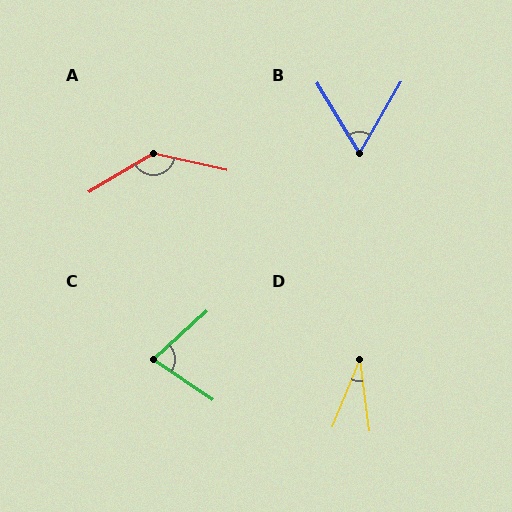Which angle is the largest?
A, at approximately 137 degrees.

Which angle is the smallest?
D, at approximately 30 degrees.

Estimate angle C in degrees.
Approximately 76 degrees.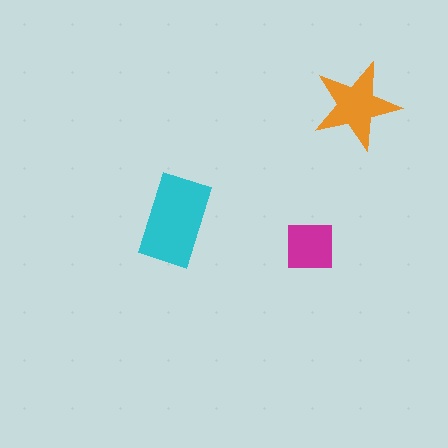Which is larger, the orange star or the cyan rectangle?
The cyan rectangle.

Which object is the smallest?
The magenta square.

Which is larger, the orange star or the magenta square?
The orange star.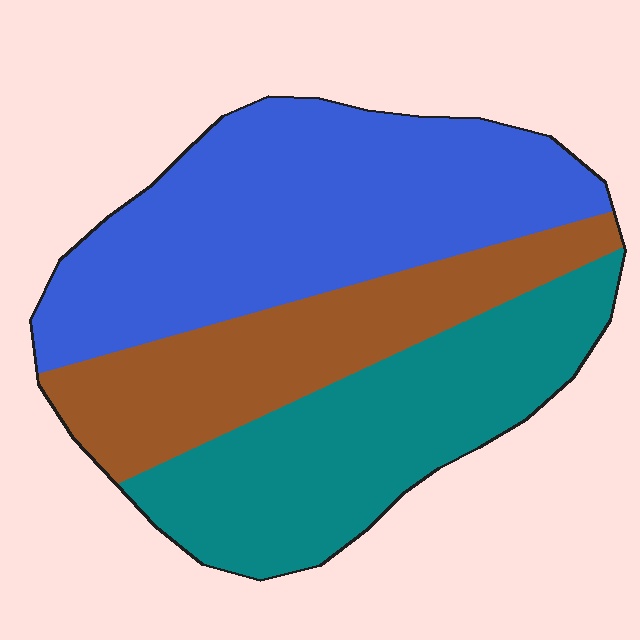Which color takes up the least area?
Brown, at roughly 25%.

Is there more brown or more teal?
Teal.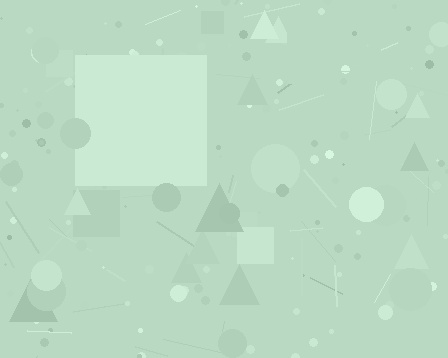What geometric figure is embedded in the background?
A square is embedded in the background.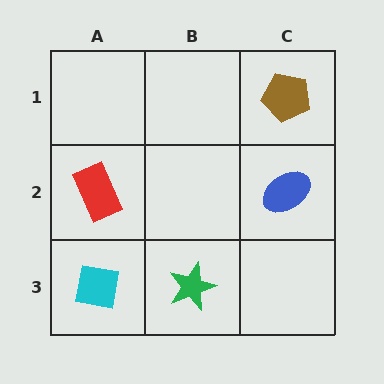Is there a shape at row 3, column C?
No, that cell is empty.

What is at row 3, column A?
A cyan square.